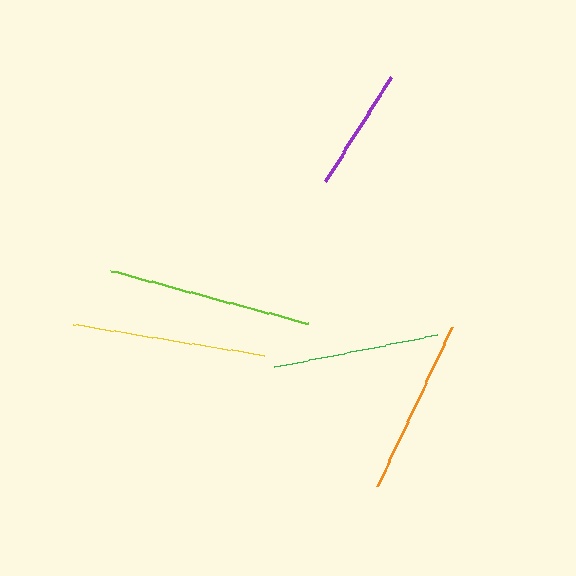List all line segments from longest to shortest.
From longest to shortest: lime, yellow, orange, green, purple.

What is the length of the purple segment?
The purple segment is approximately 123 pixels long.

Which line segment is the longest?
The lime line is the longest at approximately 205 pixels.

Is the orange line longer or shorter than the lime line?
The lime line is longer than the orange line.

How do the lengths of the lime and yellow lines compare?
The lime and yellow lines are approximately the same length.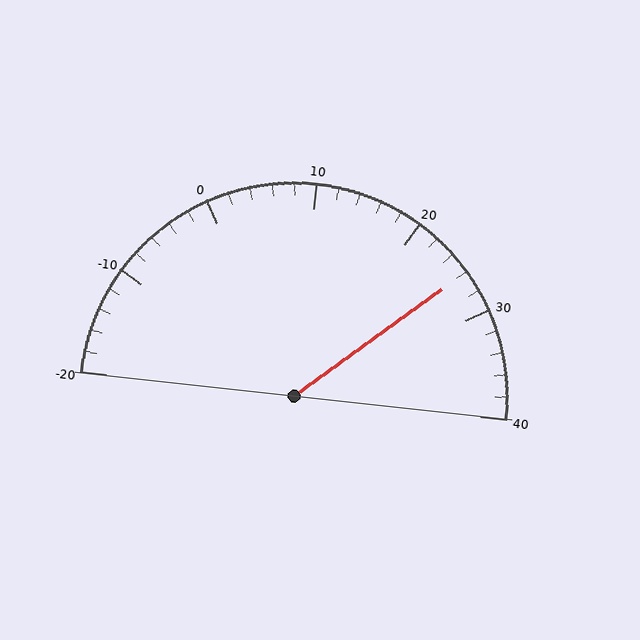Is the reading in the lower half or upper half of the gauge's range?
The reading is in the upper half of the range (-20 to 40).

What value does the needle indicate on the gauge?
The needle indicates approximately 26.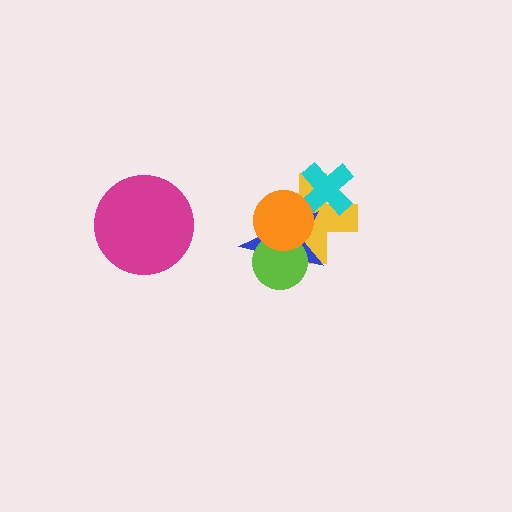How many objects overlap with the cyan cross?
1 object overlaps with the cyan cross.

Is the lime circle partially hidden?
Yes, it is partially covered by another shape.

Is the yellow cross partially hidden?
Yes, it is partially covered by another shape.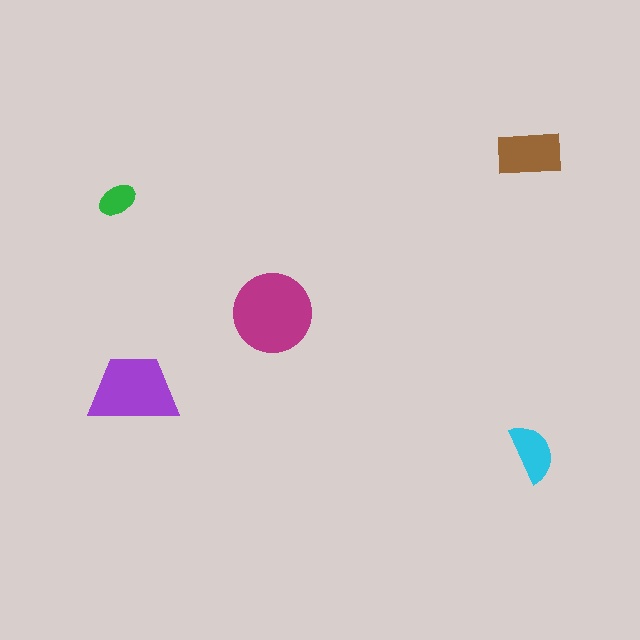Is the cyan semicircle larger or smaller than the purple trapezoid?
Smaller.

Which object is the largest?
The magenta circle.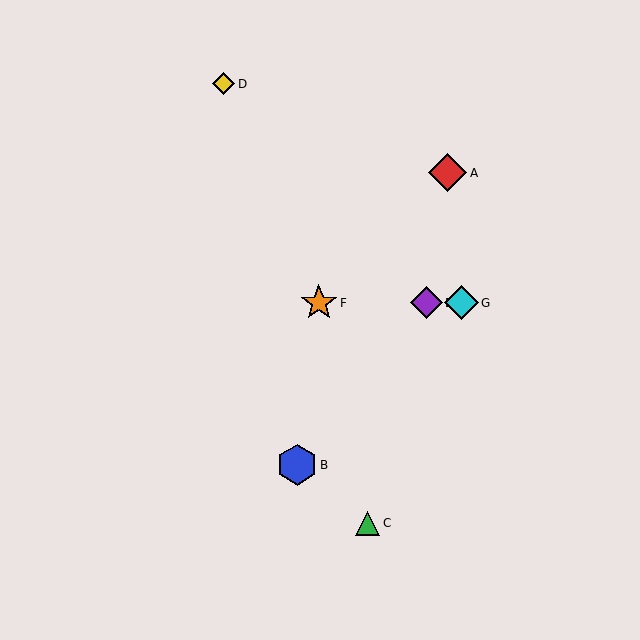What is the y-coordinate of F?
Object F is at y≈303.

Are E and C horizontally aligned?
No, E is at y≈303 and C is at y≈523.